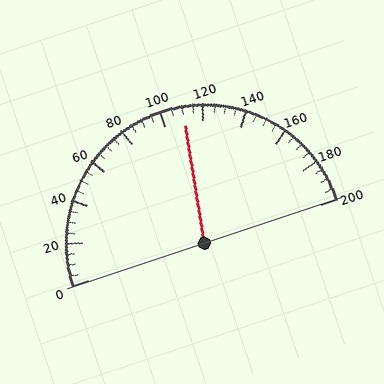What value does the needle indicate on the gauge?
The needle indicates approximately 110.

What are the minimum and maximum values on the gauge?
The gauge ranges from 0 to 200.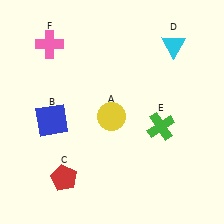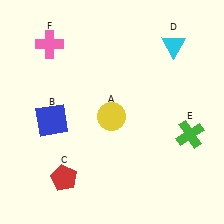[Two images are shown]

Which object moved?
The green cross (E) moved right.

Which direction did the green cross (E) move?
The green cross (E) moved right.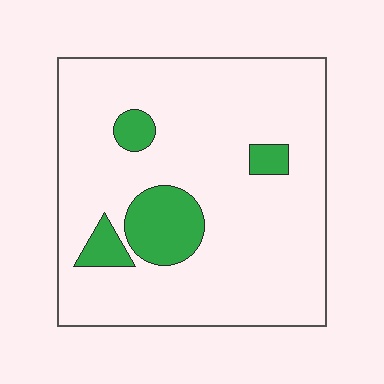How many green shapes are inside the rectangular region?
4.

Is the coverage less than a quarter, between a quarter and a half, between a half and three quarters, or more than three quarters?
Less than a quarter.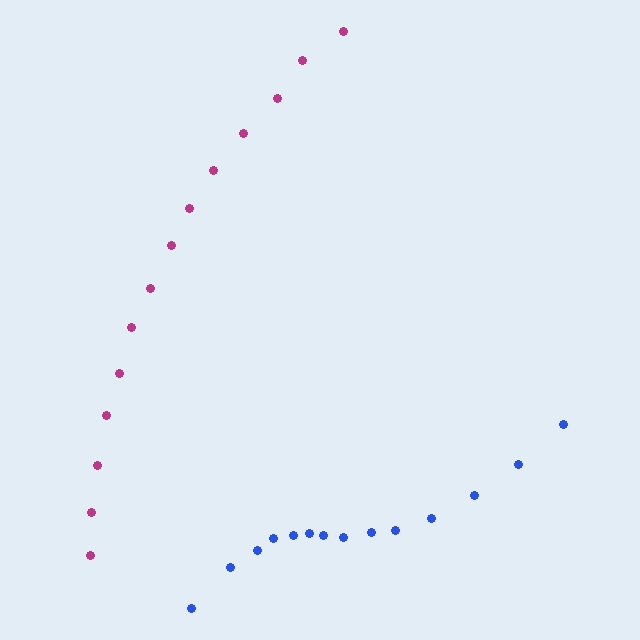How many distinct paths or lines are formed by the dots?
There are 2 distinct paths.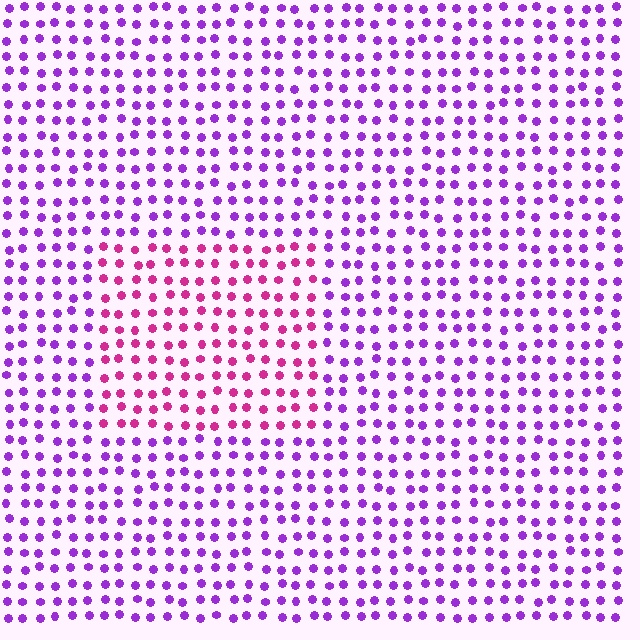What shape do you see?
I see a rectangle.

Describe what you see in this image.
The image is filled with small purple elements in a uniform arrangement. A rectangle-shaped region is visible where the elements are tinted to a slightly different hue, forming a subtle color boundary.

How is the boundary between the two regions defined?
The boundary is defined purely by a slight shift in hue (about 43 degrees). Spacing, size, and orientation are identical on both sides.